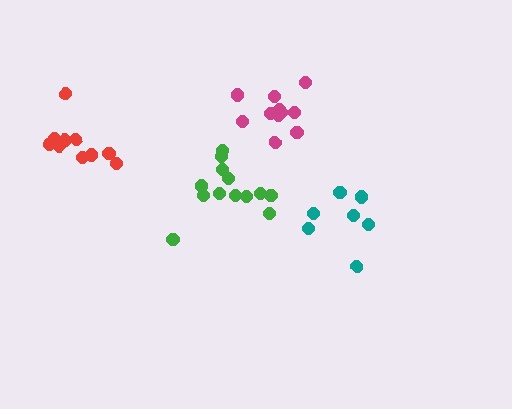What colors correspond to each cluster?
The clusters are colored: teal, green, red, magenta.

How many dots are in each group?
Group 1: 7 dots, Group 2: 13 dots, Group 3: 10 dots, Group 4: 11 dots (41 total).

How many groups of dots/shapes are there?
There are 4 groups.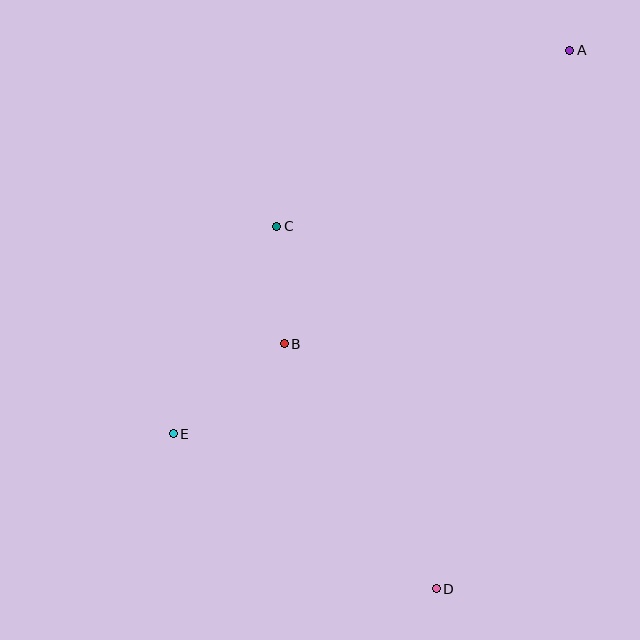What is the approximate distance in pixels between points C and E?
The distance between C and E is approximately 232 pixels.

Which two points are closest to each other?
Points B and C are closest to each other.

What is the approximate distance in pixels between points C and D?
The distance between C and D is approximately 396 pixels.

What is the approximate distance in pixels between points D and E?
The distance between D and E is approximately 305 pixels.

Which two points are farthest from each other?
Points A and D are farthest from each other.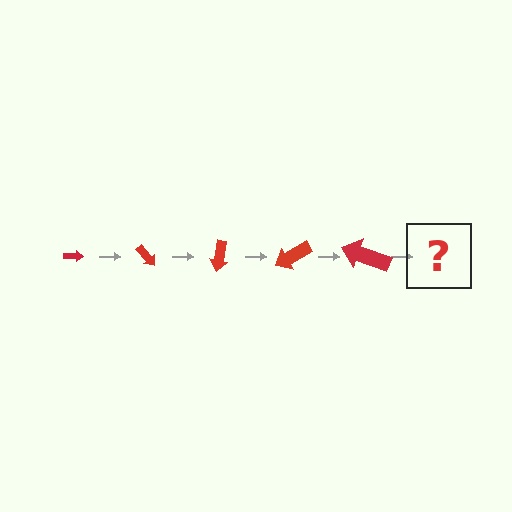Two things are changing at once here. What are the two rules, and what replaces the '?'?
The two rules are that the arrow grows larger each step and it rotates 50 degrees each step. The '?' should be an arrow, larger than the previous one and rotated 250 degrees from the start.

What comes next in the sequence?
The next element should be an arrow, larger than the previous one and rotated 250 degrees from the start.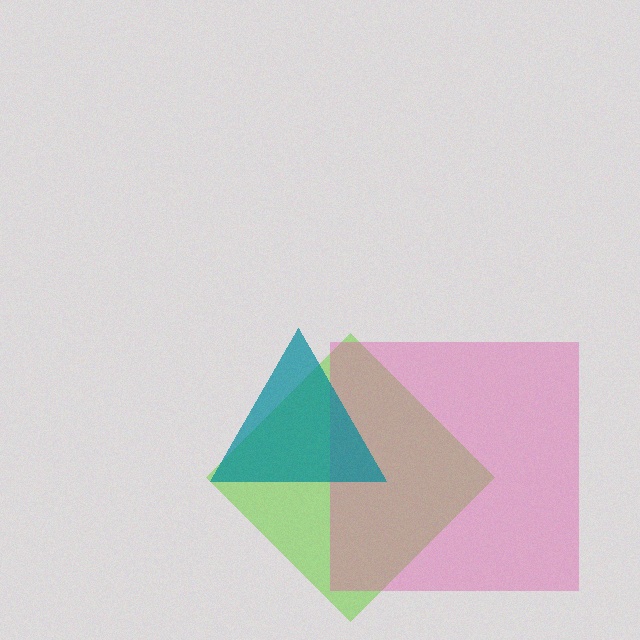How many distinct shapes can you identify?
There are 3 distinct shapes: a lime diamond, a pink square, a teal triangle.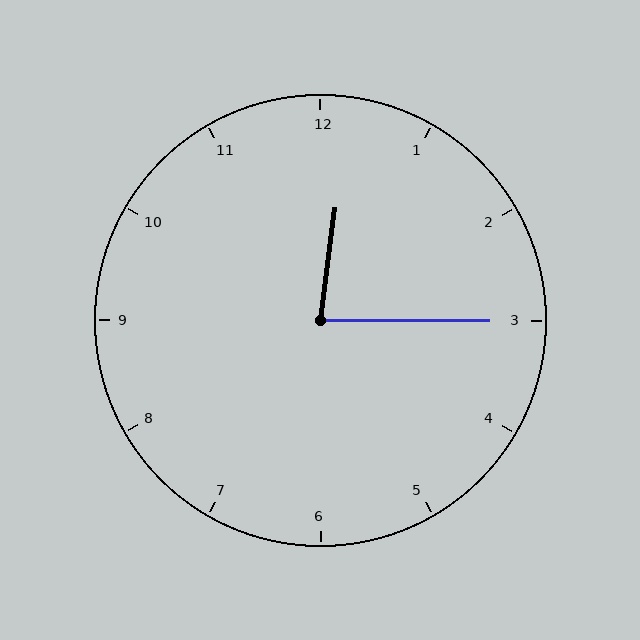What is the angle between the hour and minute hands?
Approximately 82 degrees.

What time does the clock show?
12:15.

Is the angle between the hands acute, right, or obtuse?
It is acute.